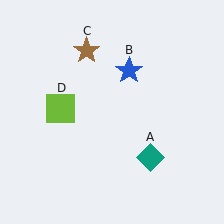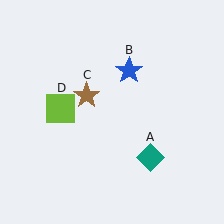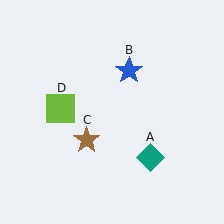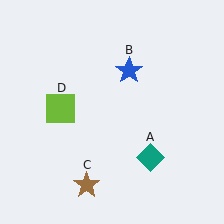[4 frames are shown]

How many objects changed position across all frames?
1 object changed position: brown star (object C).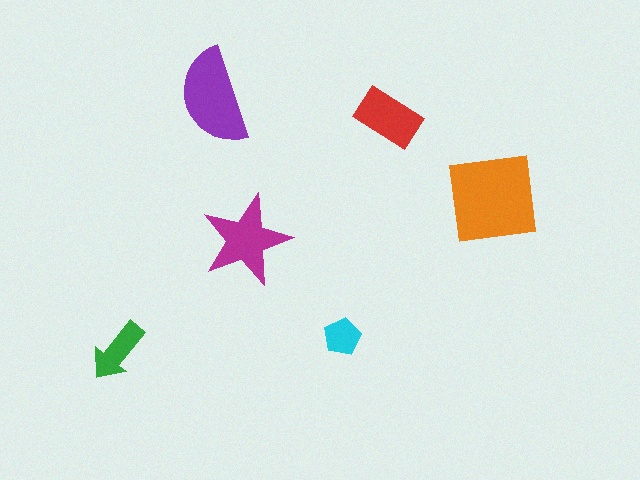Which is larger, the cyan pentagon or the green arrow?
The green arrow.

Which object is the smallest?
The cyan pentagon.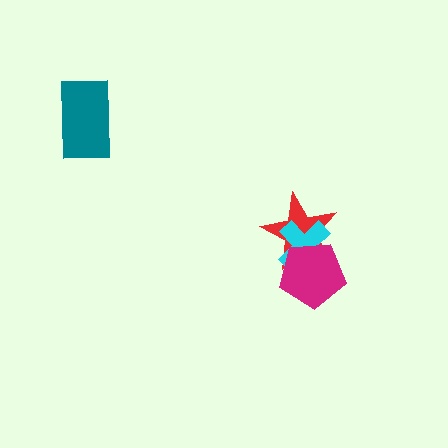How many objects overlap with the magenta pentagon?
2 objects overlap with the magenta pentagon.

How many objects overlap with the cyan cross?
2 objects overlap with the cyan cross.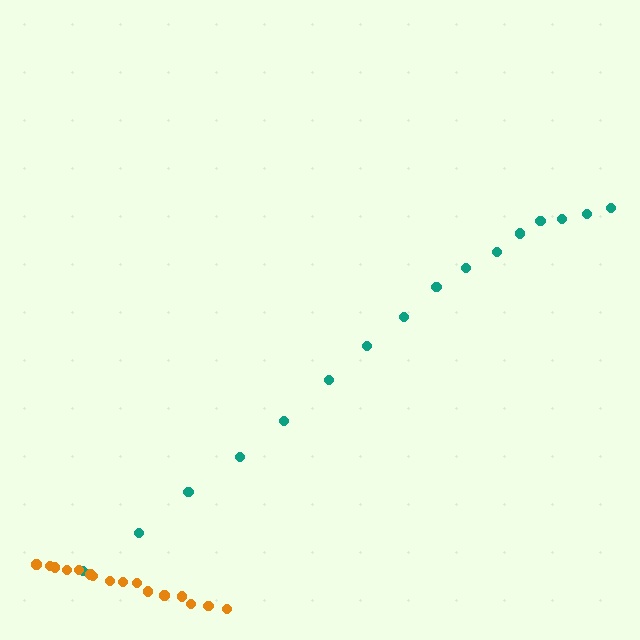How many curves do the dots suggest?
There are 2 distinct paths.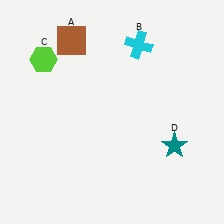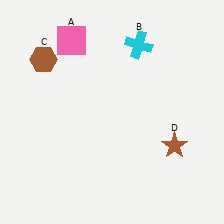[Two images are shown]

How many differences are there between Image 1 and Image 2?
There are 3 differences between the two images.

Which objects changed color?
A changed from brown to pink. C changed from lime to brown. D changed from teal to brown.